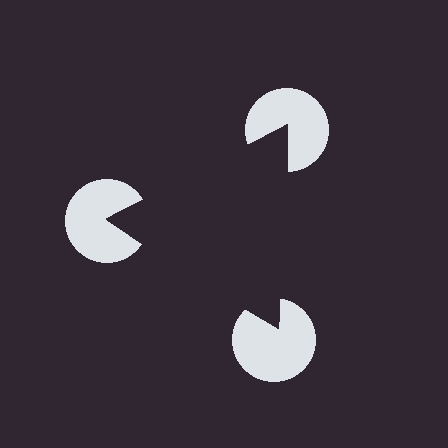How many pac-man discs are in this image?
There are 3 — one at each vertex of the illusory triangle.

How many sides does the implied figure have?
3 sides.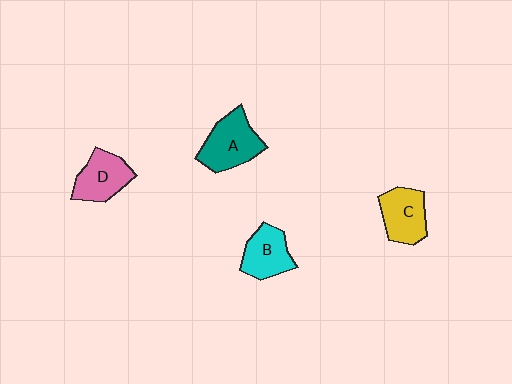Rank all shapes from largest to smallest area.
From largest to smallest: A (teal), C (yellow), D (pink), B (cyan).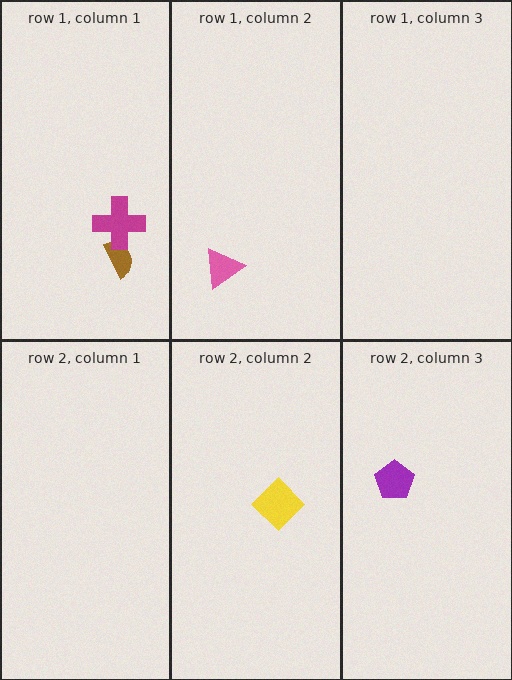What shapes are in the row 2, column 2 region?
The yellow diamond.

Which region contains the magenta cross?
The row 1, column 1 region.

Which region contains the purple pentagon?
The row 2, column 3 region.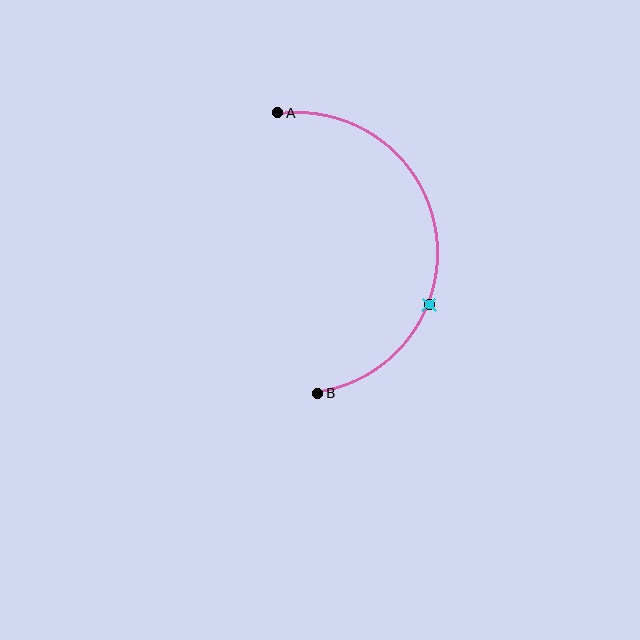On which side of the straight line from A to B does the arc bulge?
The arc bulges to the right of the straight line connecting A and B.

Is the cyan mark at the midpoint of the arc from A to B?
No. The cyan mark lies on the arc but is closer to endpoint B. The arc midpoint would be at the point on the curve equidistant along the arc from both A and B.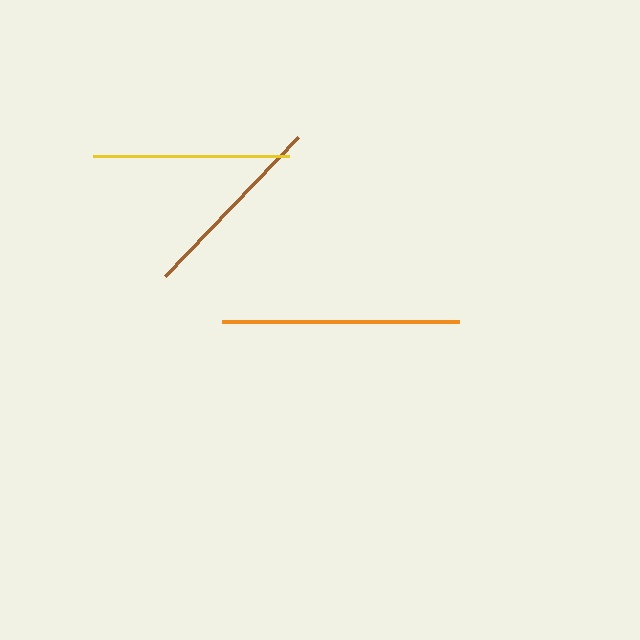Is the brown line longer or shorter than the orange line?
The orange line is longer than the brown line.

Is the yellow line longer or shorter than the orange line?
The orange line is longer than the yellow line.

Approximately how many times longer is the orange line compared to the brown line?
The orange line is approximately 1.2 times the length of the brown line.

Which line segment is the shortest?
The brown line is the shortest at approximately 192 pixels.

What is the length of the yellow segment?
The yellow segment is approximately 196 pixels long.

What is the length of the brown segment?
The brown segment is approximately 192 pixels long.